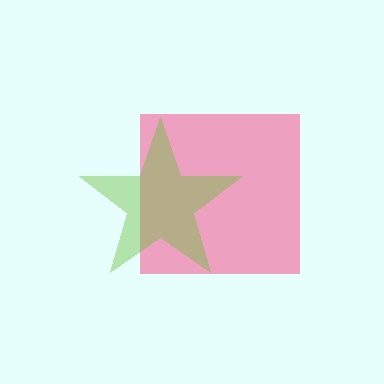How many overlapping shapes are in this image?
There are 2 overlapping shapes in the image.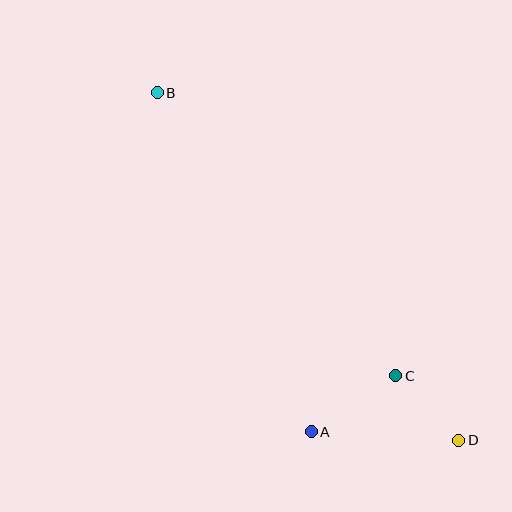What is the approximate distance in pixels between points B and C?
The distance between B and C is approximately 370 pixels.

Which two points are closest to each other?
Points C and D are closest to each other.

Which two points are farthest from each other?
Points B and D are farthest from each other.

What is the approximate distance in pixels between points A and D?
The distance between A and D is approximately 147 pixels.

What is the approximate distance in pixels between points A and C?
The distance between A and C is approximately 101 pixels.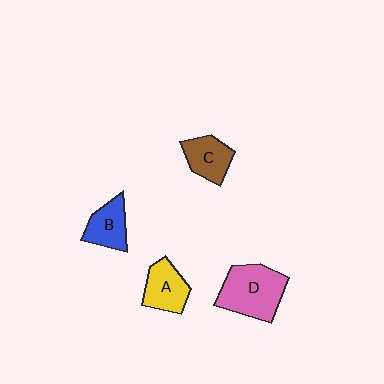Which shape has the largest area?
Shape D (pink).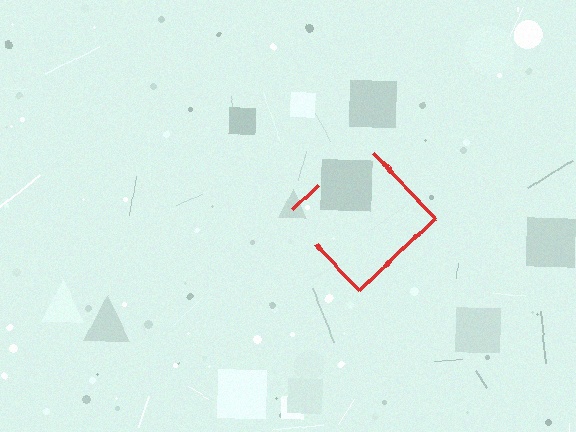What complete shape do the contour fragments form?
The contour fragments form a diamond.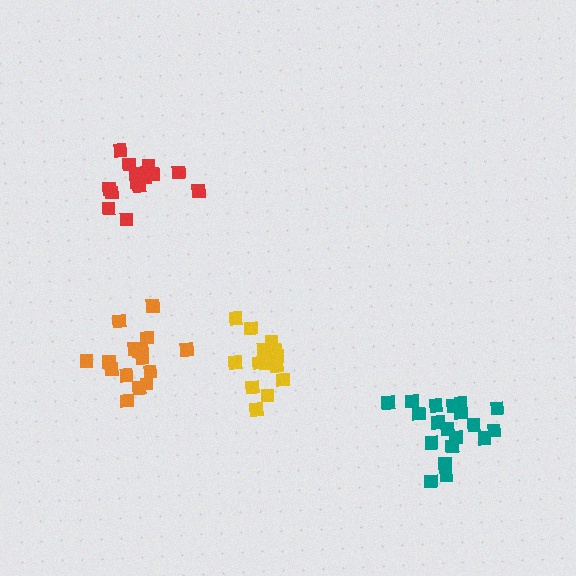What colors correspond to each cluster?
The clusters are colored: teal, red, yellow, orange.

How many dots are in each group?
Group 1: 19 dots, Group 2: 14 dots, Group 3: 14 dots, Group 4: 16 dots (63 total).